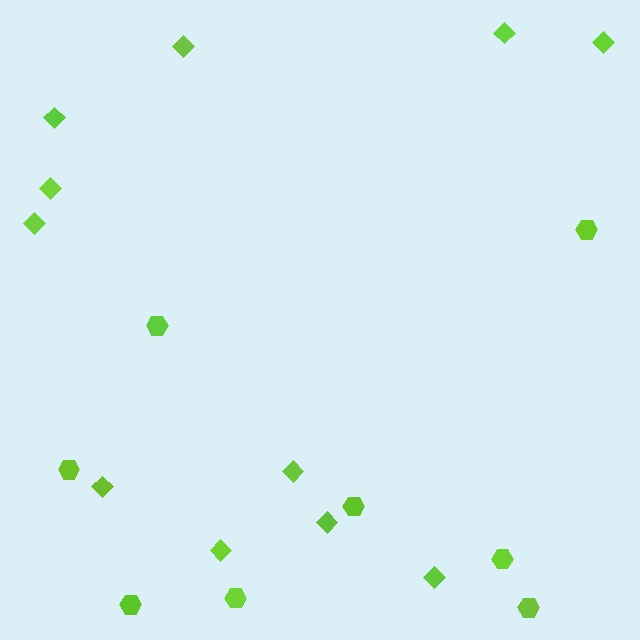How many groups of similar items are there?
There are 2 groups: one group of diamonds (11) and one group of hexagons (8).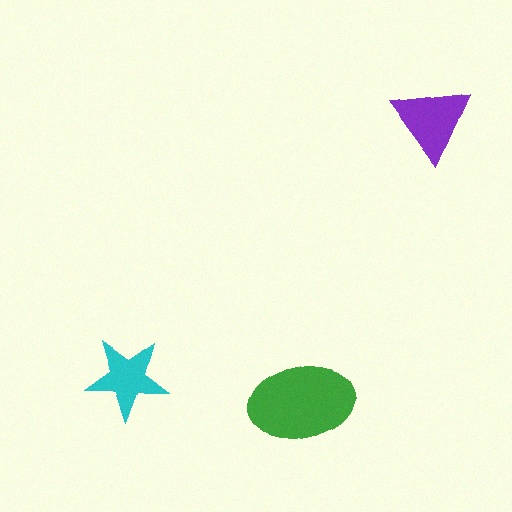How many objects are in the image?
There are 3 objects in the image.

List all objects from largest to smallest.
The green ellipse, the purple triangle, the cyan star.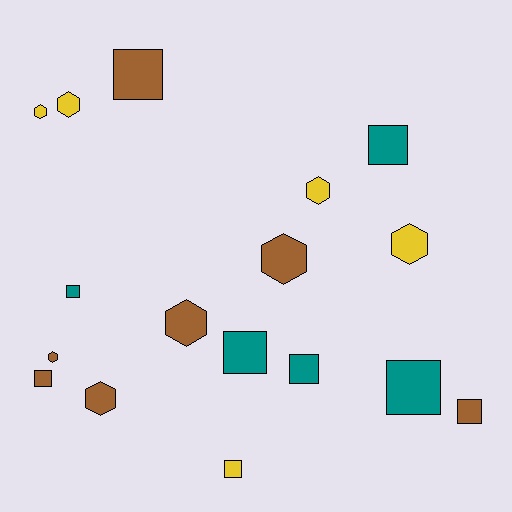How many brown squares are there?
There are 3 brown squares.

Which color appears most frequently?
Brown, with 7 objects.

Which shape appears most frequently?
Square, with 9 objects.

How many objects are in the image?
There are 17 objects.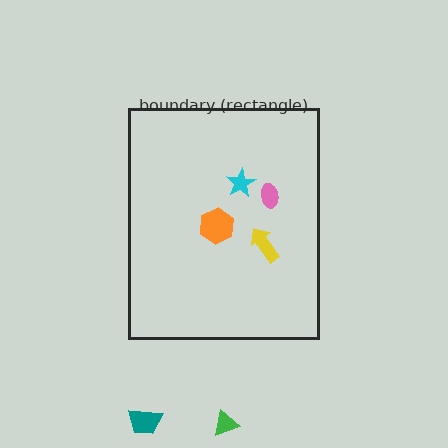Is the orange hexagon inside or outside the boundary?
Inside.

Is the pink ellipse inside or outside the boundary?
Inside.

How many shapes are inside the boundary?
4 inside, 2 outside.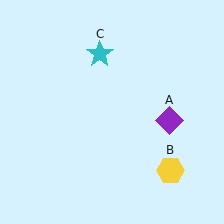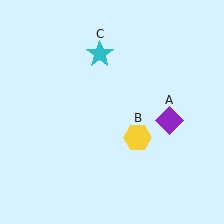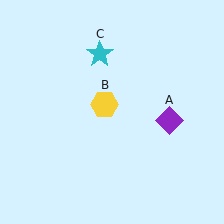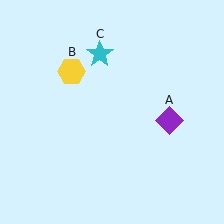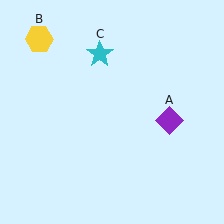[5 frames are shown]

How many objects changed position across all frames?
1 object changed position: yellow hexagon (object B).